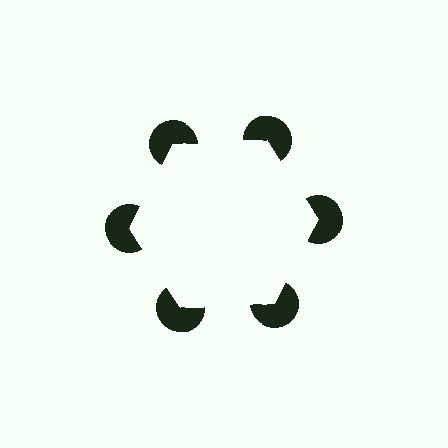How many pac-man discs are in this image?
There are 6 — one at each vertex of the illusory hexagon.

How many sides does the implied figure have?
6 sides.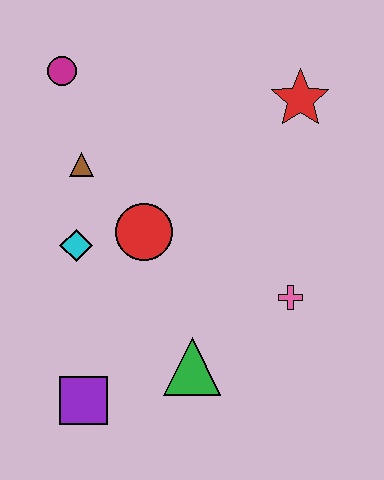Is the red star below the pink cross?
No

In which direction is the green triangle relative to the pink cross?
The green triangle is to the left of the pink cross.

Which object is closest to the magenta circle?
The brown triangle is closest to the magenta circle.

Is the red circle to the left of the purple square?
No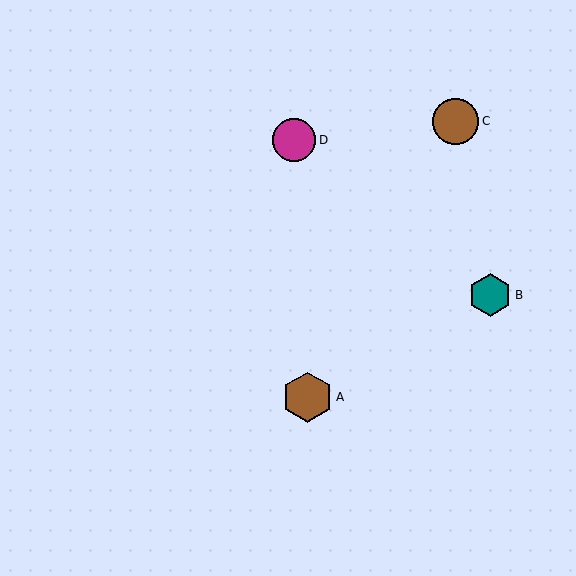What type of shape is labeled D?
Shape D is a magenta circle.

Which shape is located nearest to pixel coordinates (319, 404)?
The brown hexagon (labeled A) at (307, 397) is nearest to that location.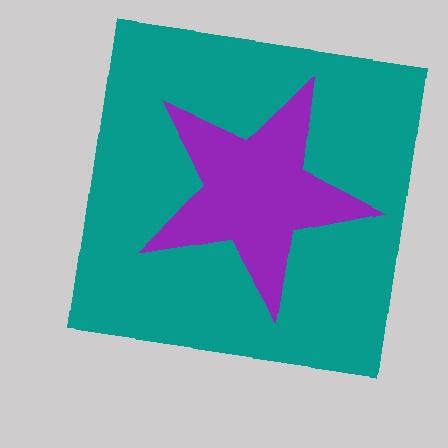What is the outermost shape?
The teal square.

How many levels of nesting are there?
2.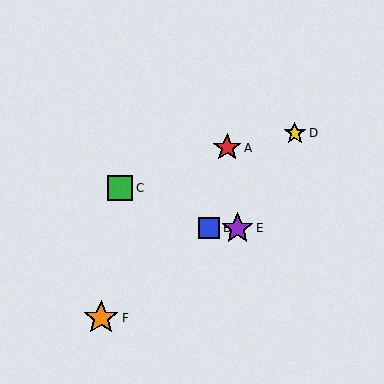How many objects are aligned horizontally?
2 objects (B, E) are aligned horizontally.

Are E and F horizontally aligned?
No, E is at y≈228 and F is at y≈318.